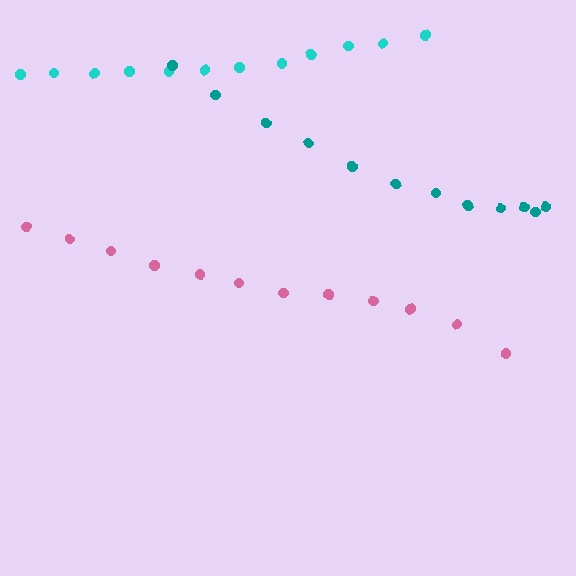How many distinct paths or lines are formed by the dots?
There are 3 distinct paths.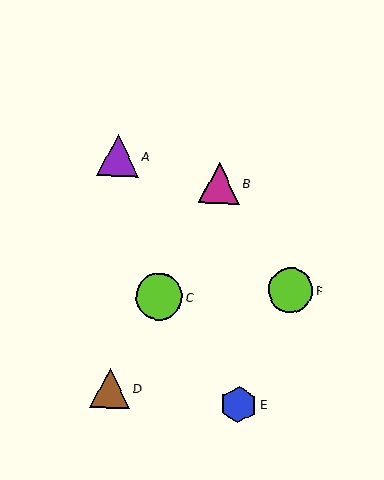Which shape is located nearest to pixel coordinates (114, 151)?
The purple triangle (labeled A) at (118, 155) is nearest to that location.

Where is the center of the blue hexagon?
The center of the blue hexagon is at (239, 405).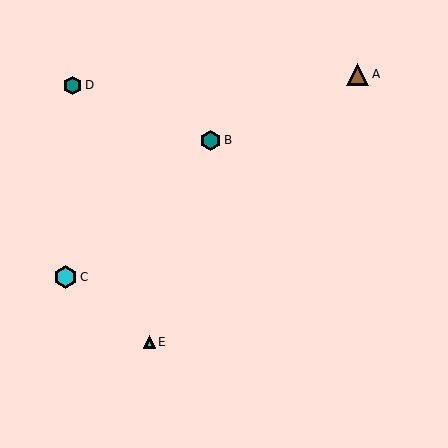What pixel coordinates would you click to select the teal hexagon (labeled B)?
Click at (211, 140) to select the teal hexagon B.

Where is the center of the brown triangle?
The center of the brown triangle is at (358, 74).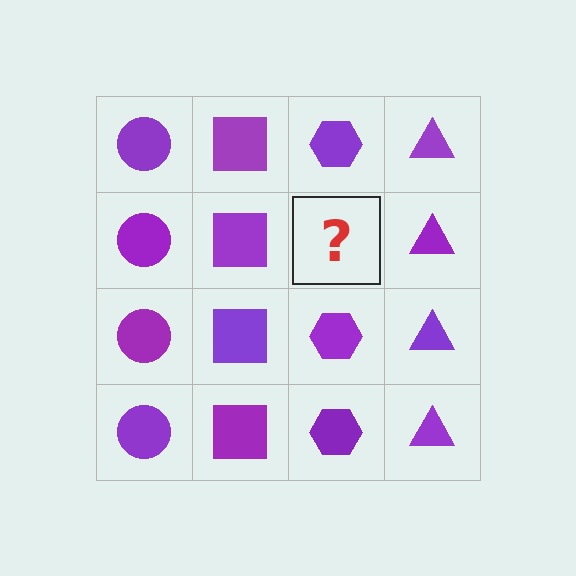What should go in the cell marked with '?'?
The missing cell should contain a purple hexagon.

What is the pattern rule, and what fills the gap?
The rule is that each column has a consistent shape. The gap should be filled with a purple hexagon.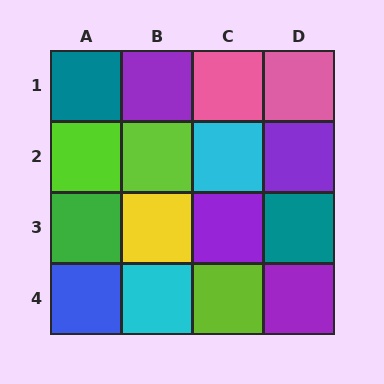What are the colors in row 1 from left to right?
Teal, purple, pink, pink.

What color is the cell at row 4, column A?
Blue.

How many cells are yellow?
1 cell is yellow.